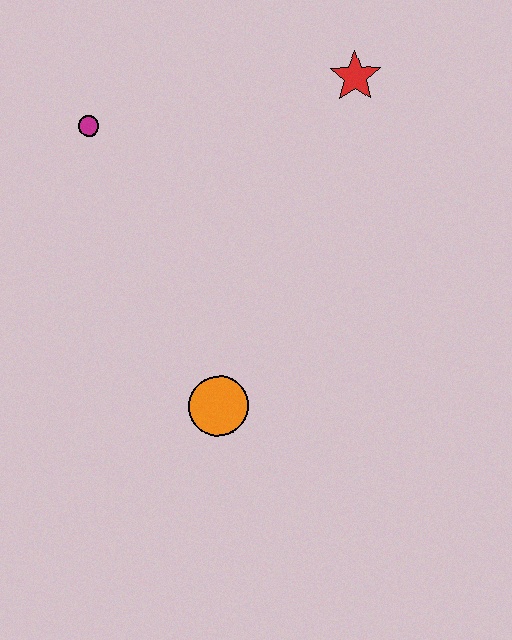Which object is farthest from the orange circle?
The red star is farthest from the orange circle.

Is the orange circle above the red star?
No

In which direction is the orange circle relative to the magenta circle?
The orange circle is below the magenta circle.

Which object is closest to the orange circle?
The magenta circle is closest to the orange circle.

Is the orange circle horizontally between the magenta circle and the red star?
Yes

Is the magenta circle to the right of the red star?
No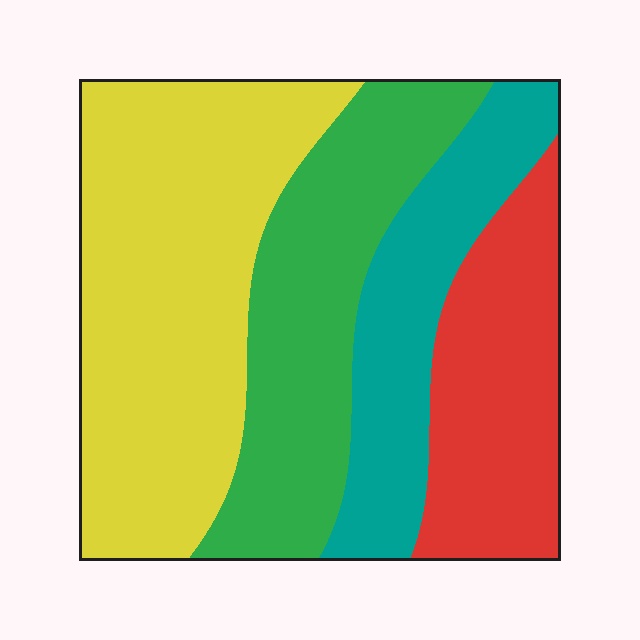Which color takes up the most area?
Yellow, at roughly 40%.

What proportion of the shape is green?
Green takes up about one quarter (1/4) of the shape.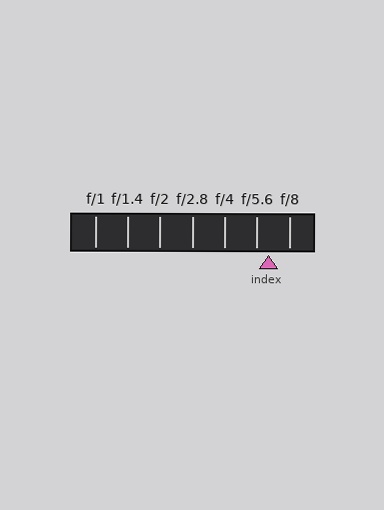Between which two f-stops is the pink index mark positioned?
The index mark is between f/5.6 and f/8.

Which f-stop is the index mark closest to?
The index mark is closest to f/5.6.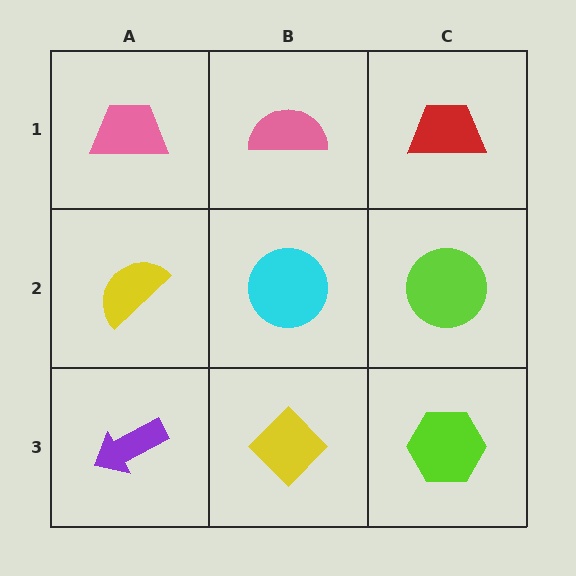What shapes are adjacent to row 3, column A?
A yellow semicircle (row 2, column A), a yellow diamond (row 3, column B).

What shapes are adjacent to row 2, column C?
A red trapezoid (row 1, column C), a lime hexagon (row 3, column C), a cyan circle (row 2, column B).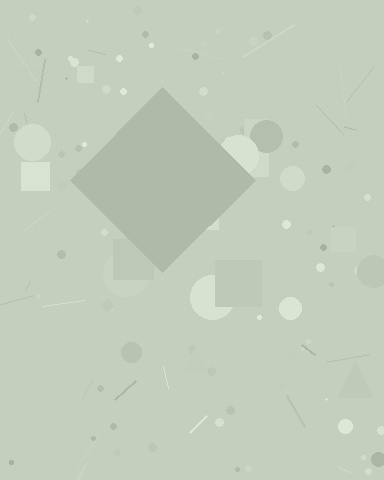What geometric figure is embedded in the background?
A diamond is embedded in the background.